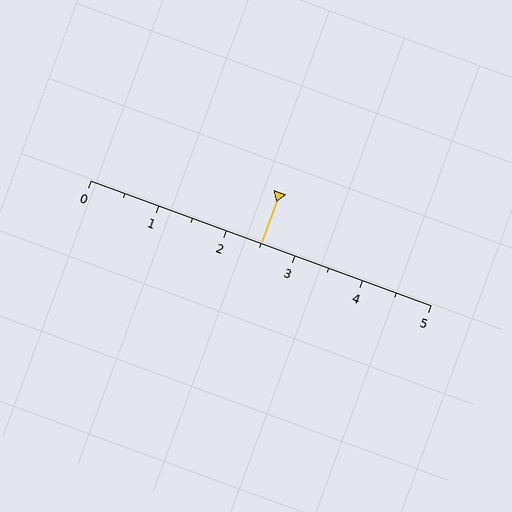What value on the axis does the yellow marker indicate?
The marker indicates approximately 2.5.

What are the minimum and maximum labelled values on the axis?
The axis runs from 0 to 5.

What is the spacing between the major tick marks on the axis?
The major ticks are spaced 1 apart.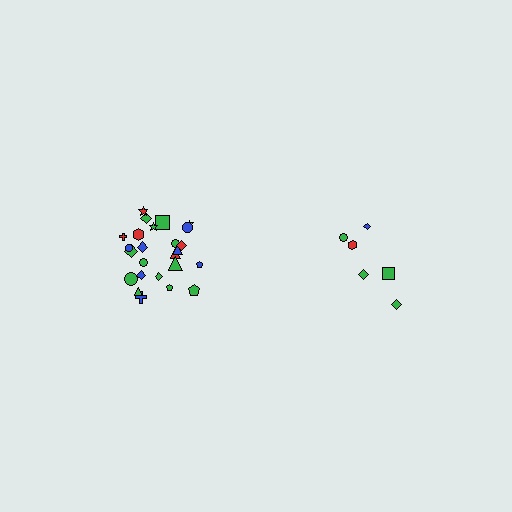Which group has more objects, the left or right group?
The left group.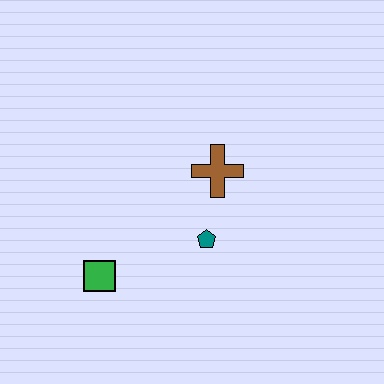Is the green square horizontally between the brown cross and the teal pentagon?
No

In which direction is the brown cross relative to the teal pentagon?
The brown cross is above the teal pentagon.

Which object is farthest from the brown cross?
The green square is farthest from the brown cross.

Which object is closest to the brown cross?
The teal pentagon is closest to the brown cross.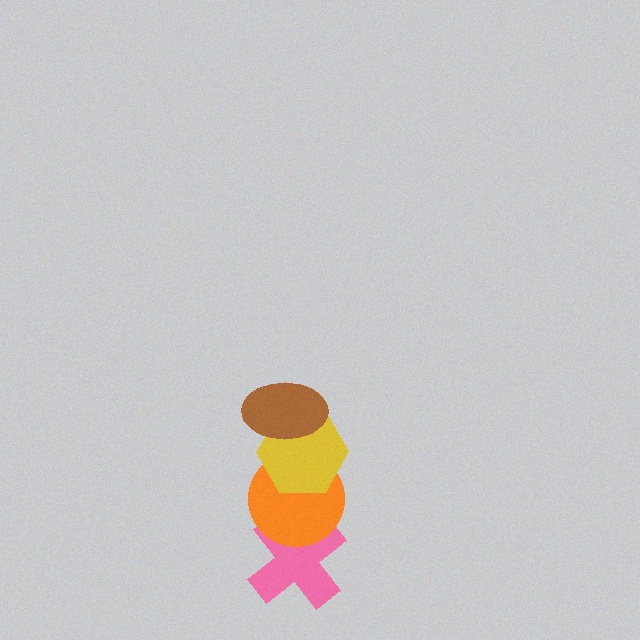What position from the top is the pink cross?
The pink cross is 4th from the top.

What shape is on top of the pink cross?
The orange circle is on top of the pink cross.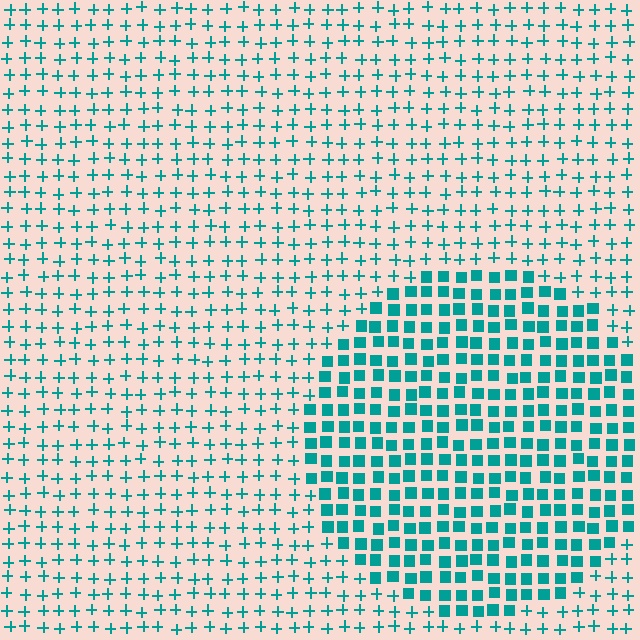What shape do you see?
I see a circle.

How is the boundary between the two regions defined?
The boundary is defined by a change in element shape: squares inside vs. plus signs outside. All elements share the same color and spacing.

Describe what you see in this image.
The image is filled with small teal elements arranged in a uniform grid. A circle-shaped region contains squares, while the surrounding area contains plus signs. The boundary is defined purely by the change in element shape.